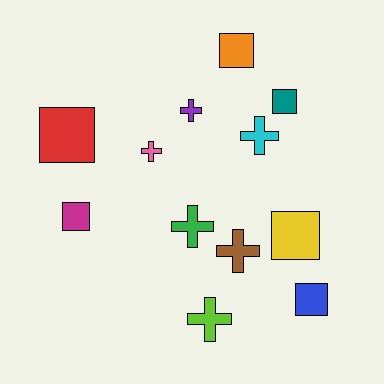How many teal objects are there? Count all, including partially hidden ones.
There is 1 teal object.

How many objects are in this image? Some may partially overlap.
There are 12 objects.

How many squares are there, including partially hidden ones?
There are 6 squares.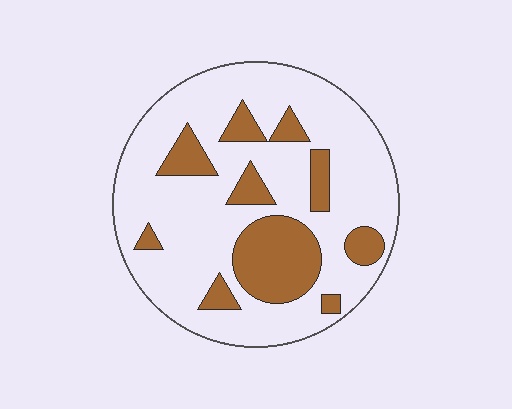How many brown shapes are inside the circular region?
10.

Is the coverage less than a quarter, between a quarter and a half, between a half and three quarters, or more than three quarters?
Less than a quarter.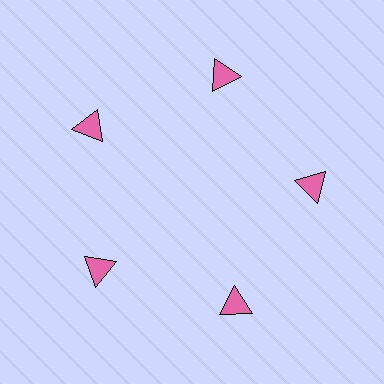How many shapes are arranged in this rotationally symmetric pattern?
There are 5 shapes, arranged in 5 groups of 1.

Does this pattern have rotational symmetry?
Yes, this pattern has 5-fold rotational symmetry. It looks the same after rotating 72 degrees around the center.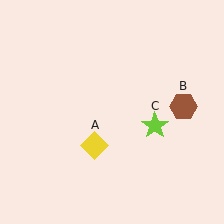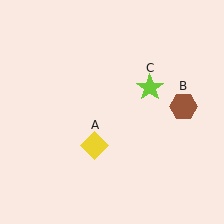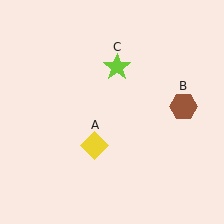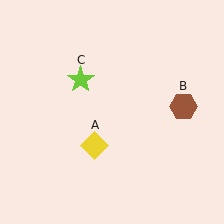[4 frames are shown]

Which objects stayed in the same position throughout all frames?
Yellow diamond (object A) and brown hexagon (object B) remained stationary.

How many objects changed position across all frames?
1 object changed position: lime star (object C).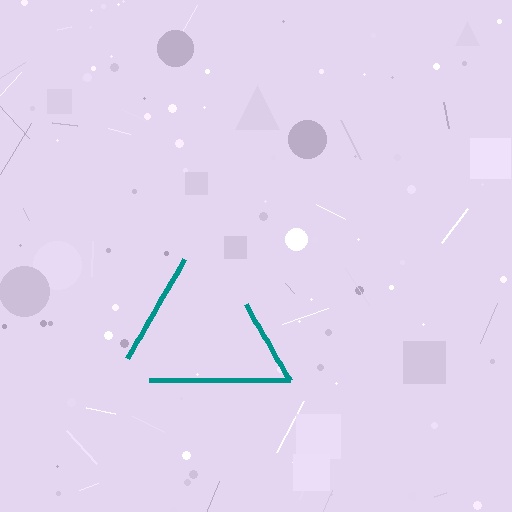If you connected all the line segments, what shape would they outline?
They would outline a triangle.